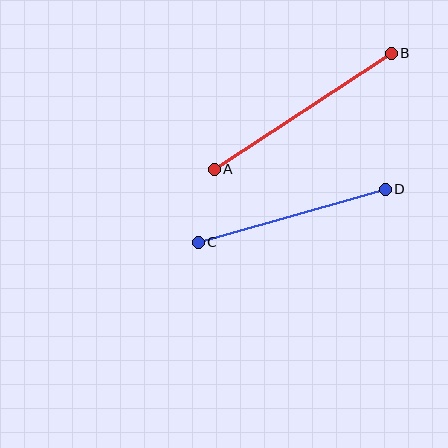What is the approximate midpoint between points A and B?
The midpoint is at approximately (303, 111) pixels.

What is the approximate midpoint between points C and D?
The midpoint is at approximately (292, 216) pixels.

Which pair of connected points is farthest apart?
Points A and B are farthest apart.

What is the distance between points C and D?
The distance is approximately 195 pixels.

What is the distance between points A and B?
The distance is approximately 212 pixels.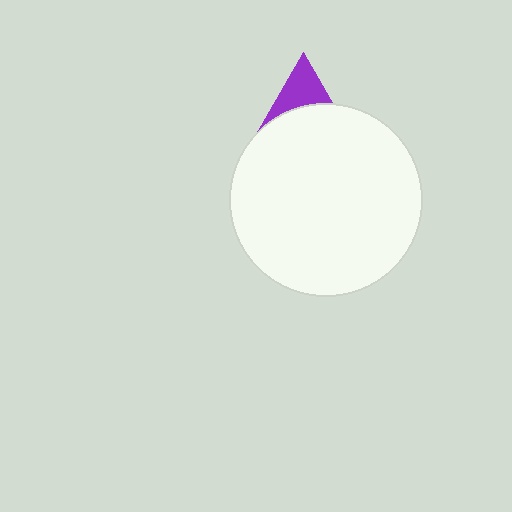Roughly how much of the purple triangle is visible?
A small part of it is visible (roughly 37%).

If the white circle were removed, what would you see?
You would see the complete purple triangle.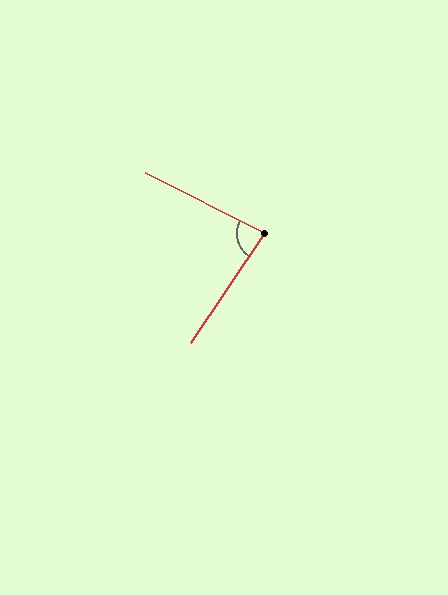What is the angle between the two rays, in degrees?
Approximately 83 degrees.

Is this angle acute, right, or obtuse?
It is acute.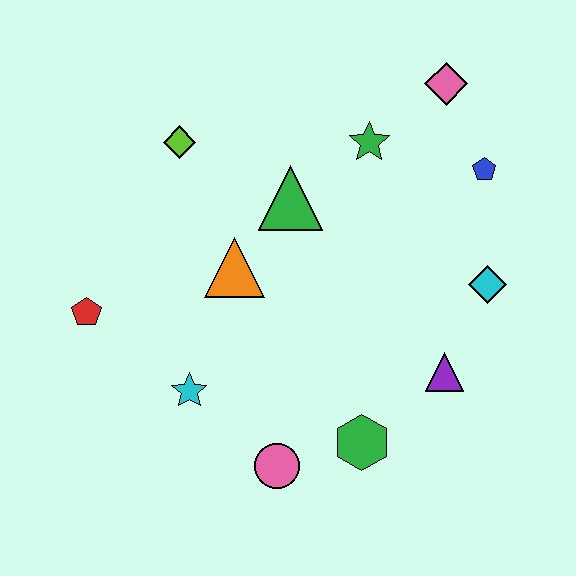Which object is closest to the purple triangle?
The cyan diamond is closest to the purple triangle.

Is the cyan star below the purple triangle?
Yes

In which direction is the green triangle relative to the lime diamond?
The green triangle is to the right of the lime diamond.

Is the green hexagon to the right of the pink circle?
Yes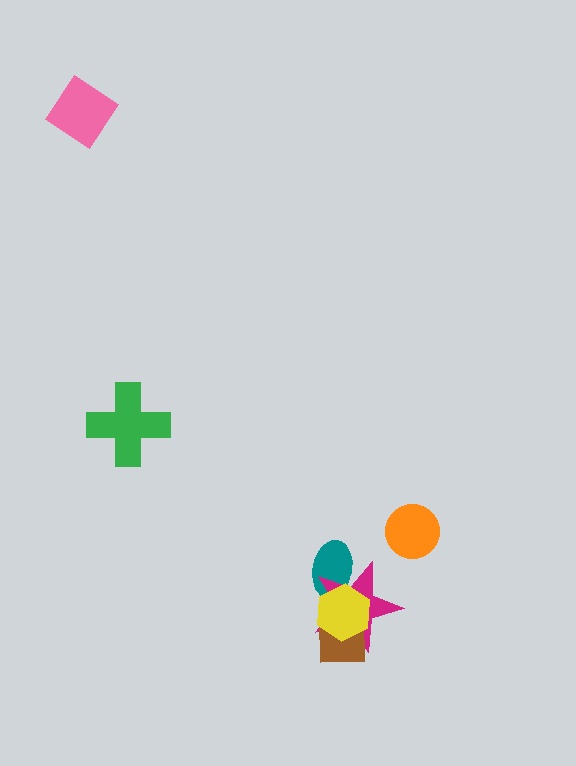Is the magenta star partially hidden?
Yes, it is partially covered by another shape.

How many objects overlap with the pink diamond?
0 objects overlap with the pink diamond.